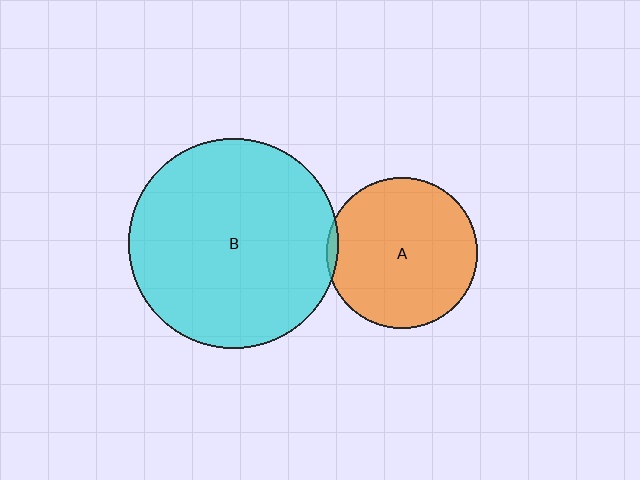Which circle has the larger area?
Circle B (cyan).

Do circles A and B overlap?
Yes.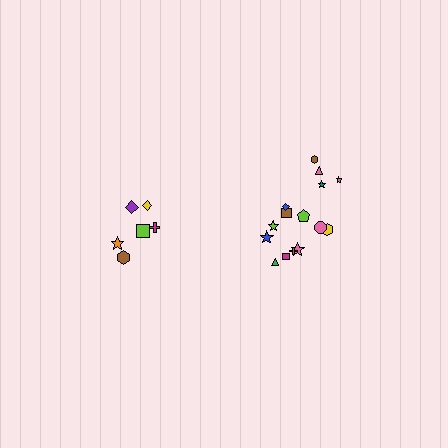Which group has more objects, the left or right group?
The right group.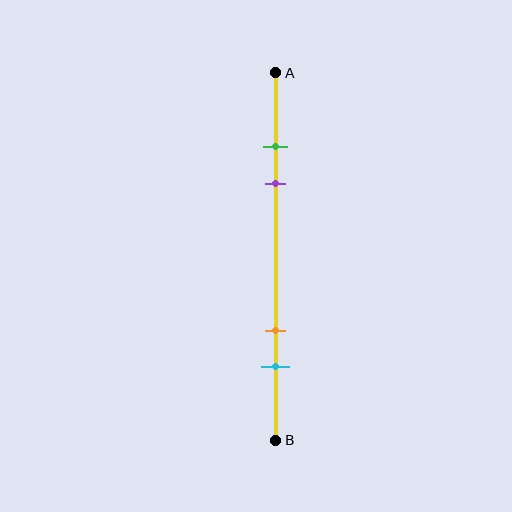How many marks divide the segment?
There are 4 marks dividing the segment.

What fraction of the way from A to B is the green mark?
The green mark is approximately 20% (0.2) of the way from A to B.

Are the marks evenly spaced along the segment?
No, the marks are not evenly spaced.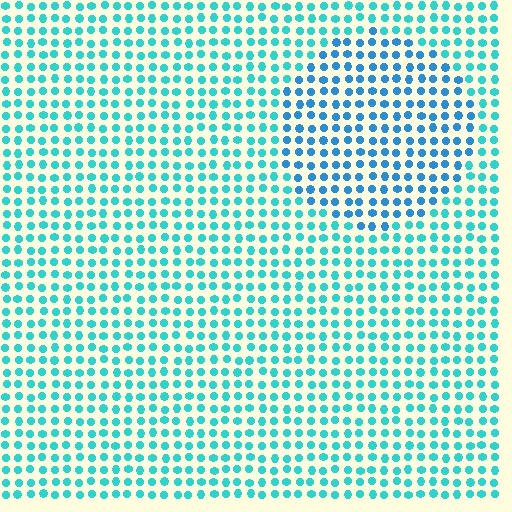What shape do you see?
I see a circle.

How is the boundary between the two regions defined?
The boundary is defined purely by a slight shift in hue (about 27 degrees). Spacing, size, and orientation are identical on both sides.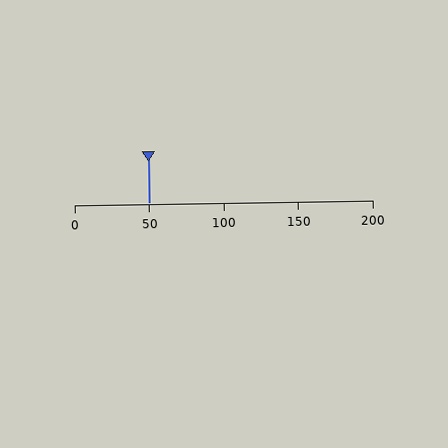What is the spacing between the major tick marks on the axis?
The major ticks are spaced 50 apart.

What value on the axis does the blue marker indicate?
The marker indicates approximately 50.